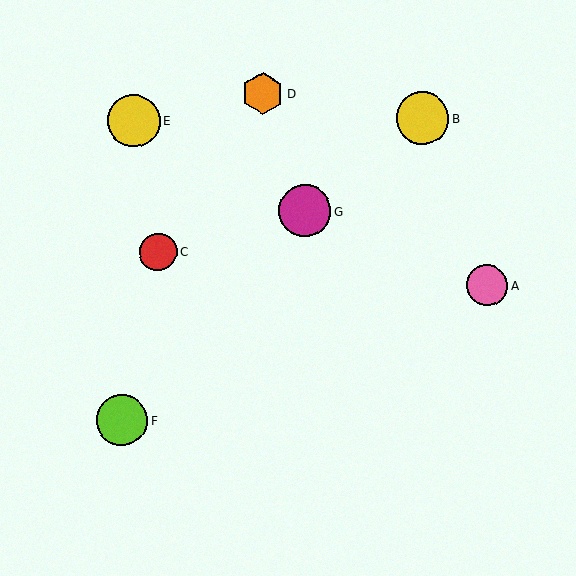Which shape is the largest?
The yellow circle (labeled E) is the largest.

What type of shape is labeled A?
Shape A is a pink circle.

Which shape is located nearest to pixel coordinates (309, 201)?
The magenta circle (labeled G) at (305, 211) is nearest to that location.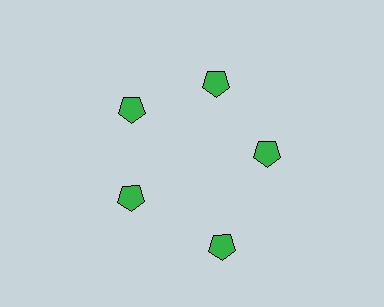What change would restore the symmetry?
The symmetry would be restored by moving it inward, back onto the ring so that all 5 pentagons sit at equal angles and equal distance from the center.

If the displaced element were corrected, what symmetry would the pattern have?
It would have 5-fold rotational symmetry — the pattern would map onto itself every 72 degrees.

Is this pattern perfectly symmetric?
No. The 5 green pentagons are arranged in a ring, but one element near the 5 o'clock position is pushed outward from the center, breaking the 5-fold rotational symmetry.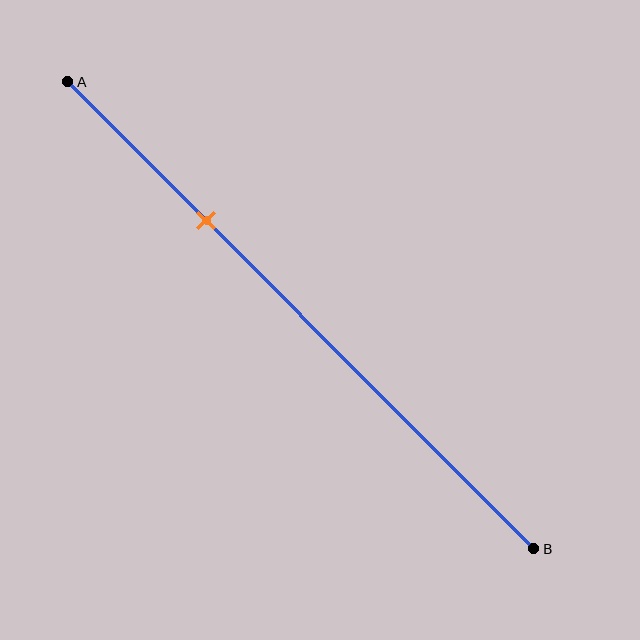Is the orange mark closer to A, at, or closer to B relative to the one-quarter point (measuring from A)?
The orange mark is closer to point B than the one-quarter point of segment AB.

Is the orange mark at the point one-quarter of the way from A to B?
No, the mark is at about 30% from A, not at the 25% one-quarter point.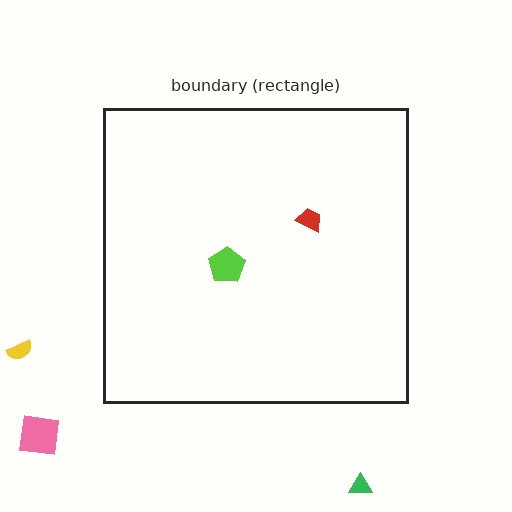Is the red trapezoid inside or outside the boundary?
Inside.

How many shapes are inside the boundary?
2 inside, 3 outside.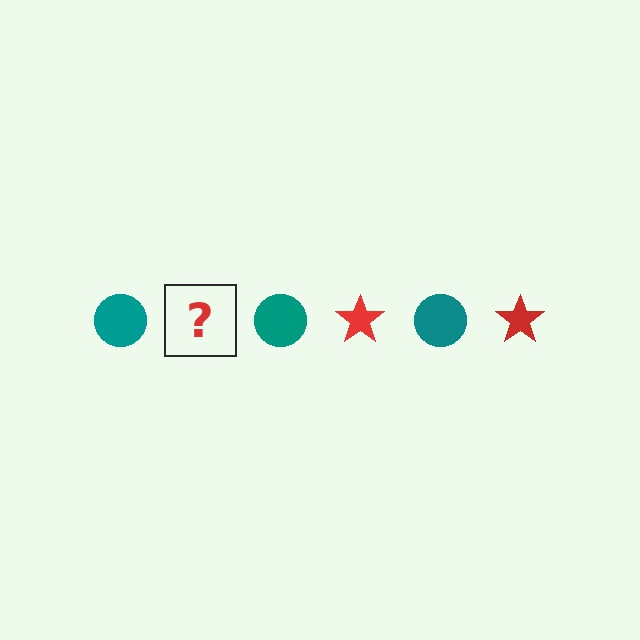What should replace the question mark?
The question mark should be replaced with a red star.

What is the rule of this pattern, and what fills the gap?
The rule is that the pattern alternates between teal circle and red star. The gap should be filled with a red star.